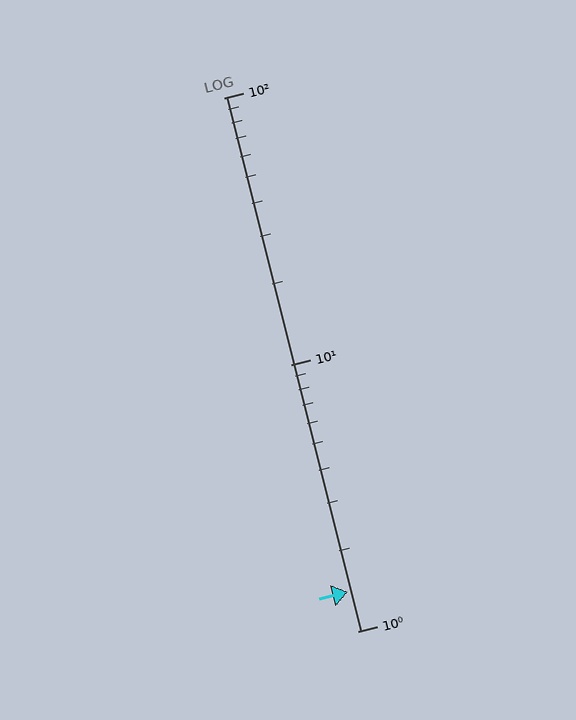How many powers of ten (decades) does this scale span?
The scale spans 2 decades, from 1 to 100.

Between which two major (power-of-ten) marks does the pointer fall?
The pointer is between 1 and 10.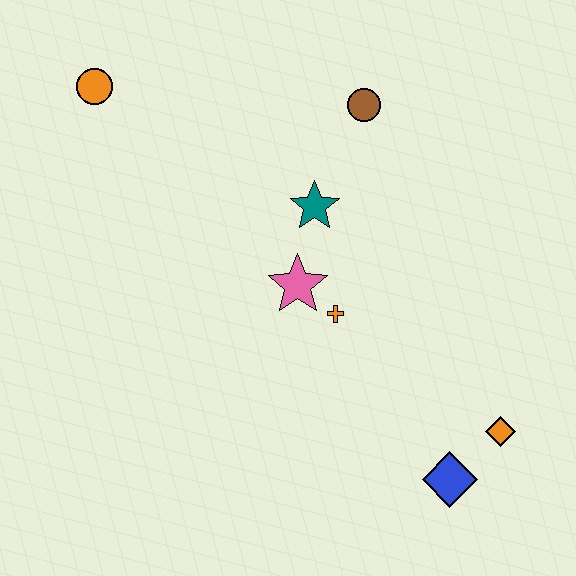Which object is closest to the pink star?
The orange cross is closest to the pink star.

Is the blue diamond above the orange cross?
No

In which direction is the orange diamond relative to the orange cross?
The orange diamond is to the right of the orange cross.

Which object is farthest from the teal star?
The blue diamond is farthest from the teal star.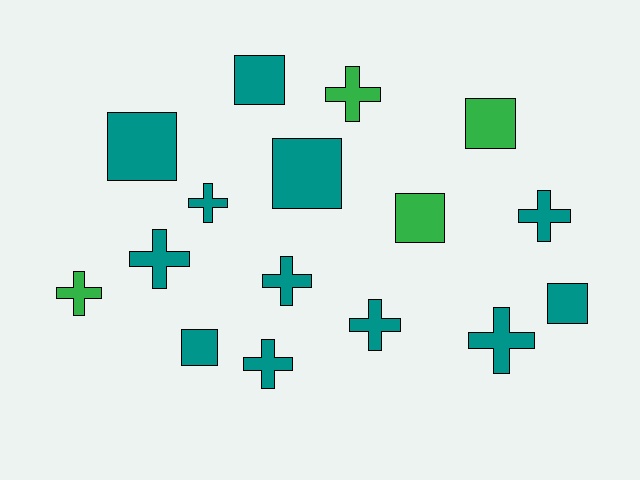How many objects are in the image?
There are 16 objects.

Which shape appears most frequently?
Cross, with 9 objects.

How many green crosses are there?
There are 2 green crosses.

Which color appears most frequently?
Teal, with 12 objects.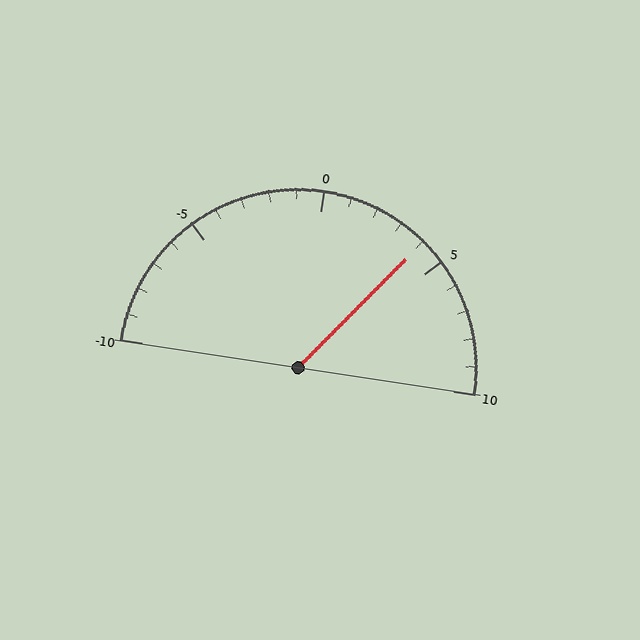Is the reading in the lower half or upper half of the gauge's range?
The reading is in the upper half of the range (-10 to 10).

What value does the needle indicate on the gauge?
The needle indicates approximately 4.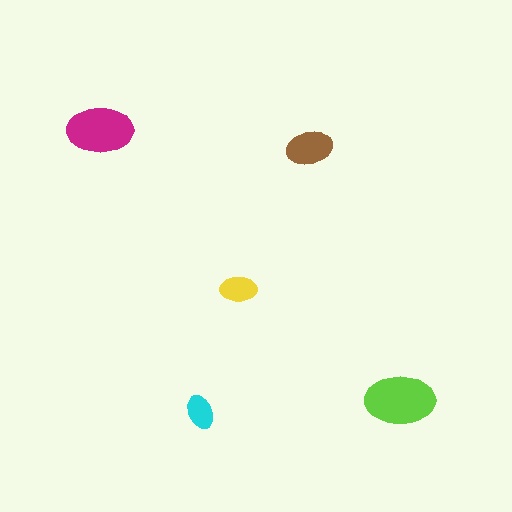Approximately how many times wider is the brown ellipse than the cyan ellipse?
About 1.5 times wider.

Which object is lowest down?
The cyan ellipse is bottommost.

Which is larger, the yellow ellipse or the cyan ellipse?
The yellow one.